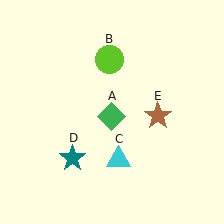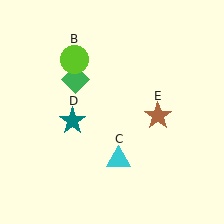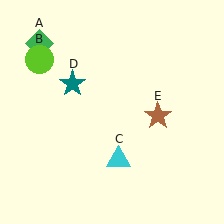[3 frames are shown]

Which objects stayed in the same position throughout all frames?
Cyan triangle (object C) and brown star (object E) remained stationary.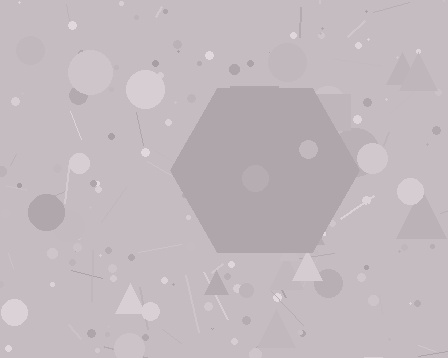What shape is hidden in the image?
A hexagon is hidden in the image.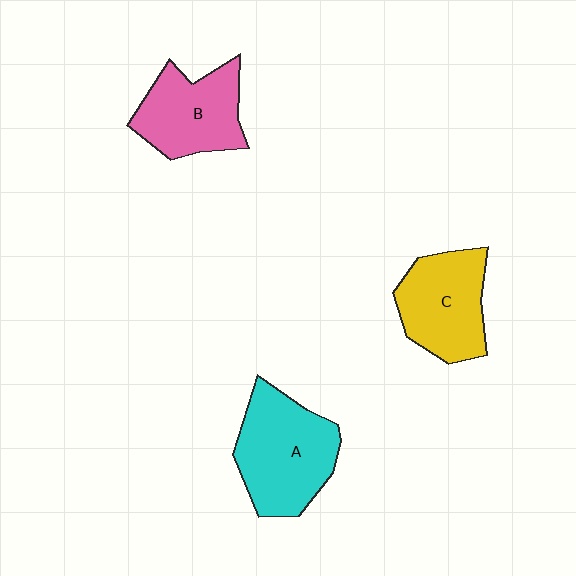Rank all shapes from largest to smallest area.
From largest to smallest: A (cyan), C (yellow), B (pink).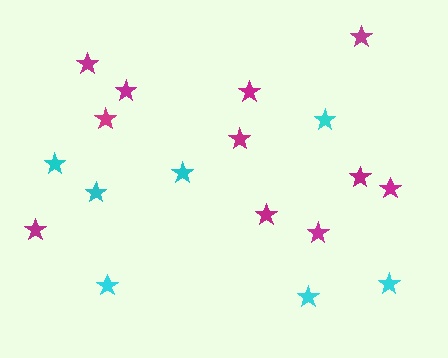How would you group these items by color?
There are 2 groups: one group of cyan stars (7) and one group of magenta stars (11).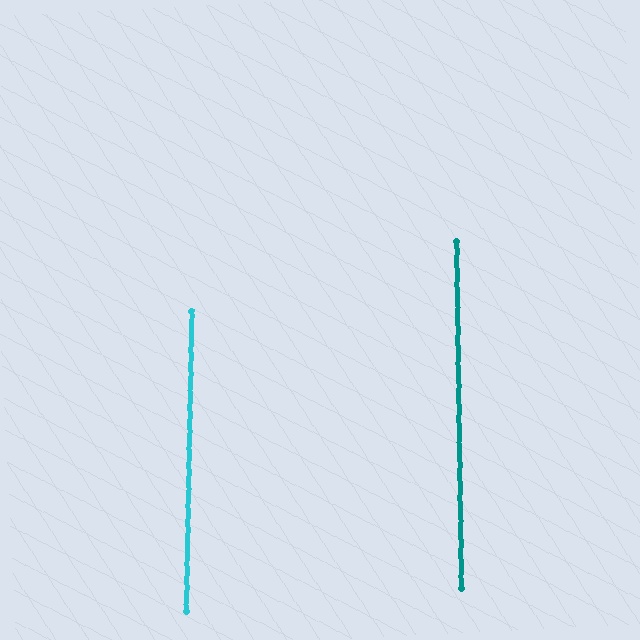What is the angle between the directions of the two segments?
Approximately 2 degrees.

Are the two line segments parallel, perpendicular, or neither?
Parallel — their directions differ by only 1.7°.